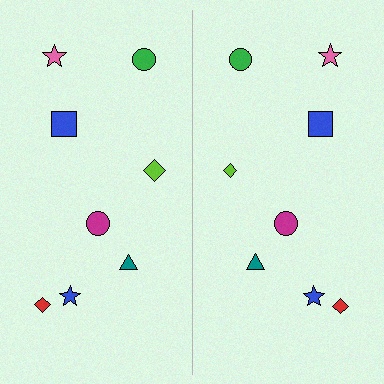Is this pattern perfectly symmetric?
No, the pattern is not perfectly symmetric. The lime diamond on the right side has a different size than its mirror counterpart.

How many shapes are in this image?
There are 16 shapes in this image.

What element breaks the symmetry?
The lime diamond on the right side has a different size than its mirror counterpart.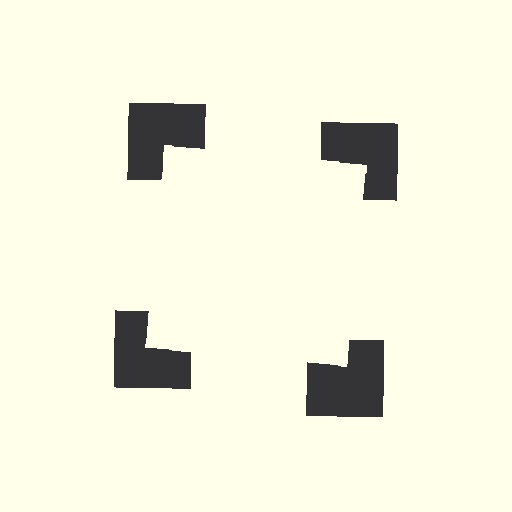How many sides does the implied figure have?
4 sides.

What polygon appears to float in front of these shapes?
An illusory square — its edges are inferred from the aligned wedge cuts in the notched squares, not physically drawn.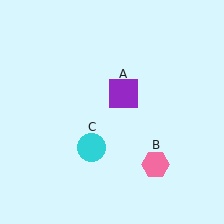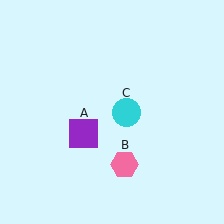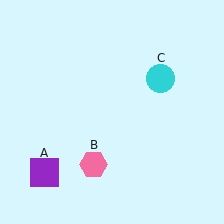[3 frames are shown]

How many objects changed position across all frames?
3 objects changed position: purple square (object A), pink hexagon (object B), cyan circle (object C).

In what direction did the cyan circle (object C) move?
The cyan circle (object C) moved up and to the right.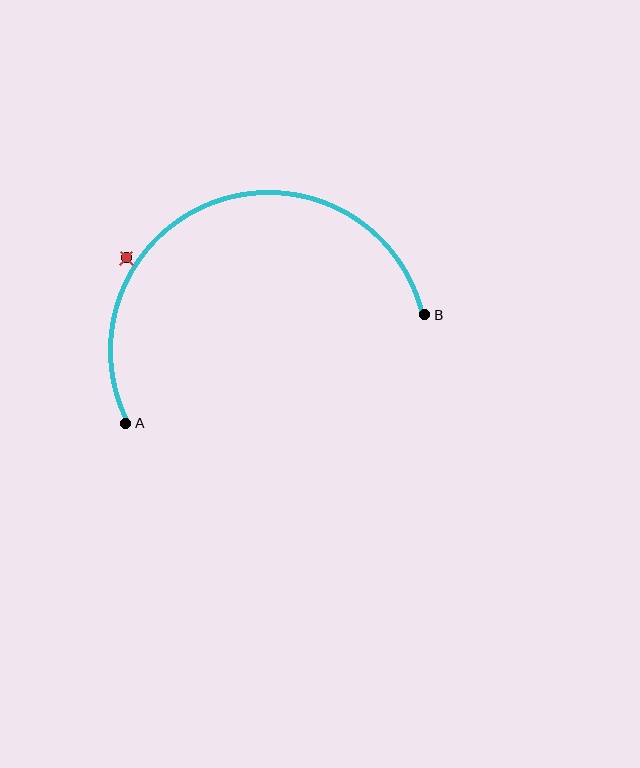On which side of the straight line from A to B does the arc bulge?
The arc bulges above the straight line connecting A and B.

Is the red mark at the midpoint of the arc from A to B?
No — the red mark does not lie on the arc at all. It sits slightly outside the curve.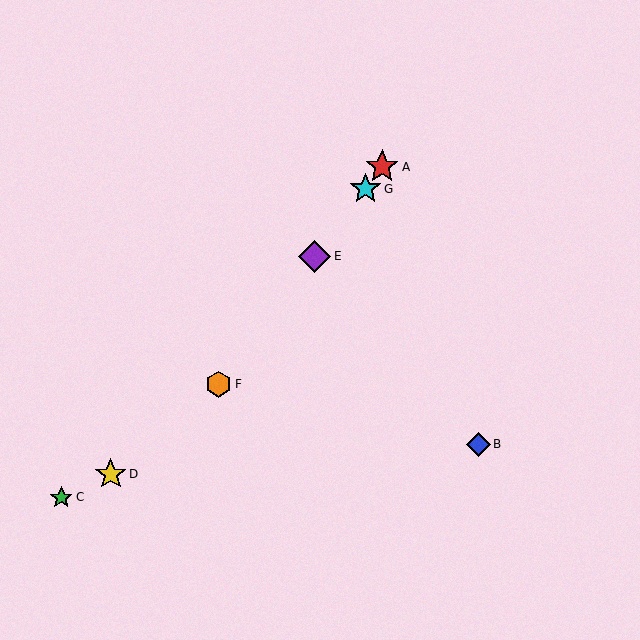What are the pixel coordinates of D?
Object D is at (111, 474).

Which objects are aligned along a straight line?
Objects A, E, F, G are aligned along a straight line.